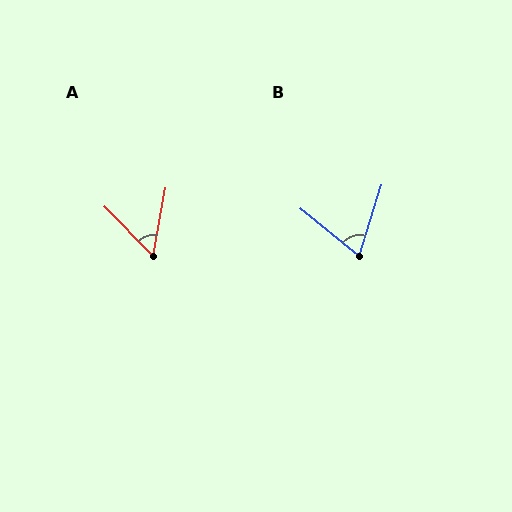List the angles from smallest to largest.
A (55°), B (68°).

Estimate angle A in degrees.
Approximately 55 degrees.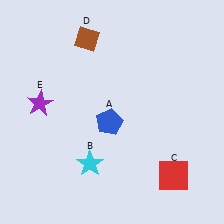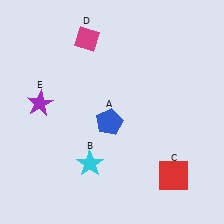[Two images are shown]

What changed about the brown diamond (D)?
In Image 1, D is brown. In Image 2, it changed to magenta.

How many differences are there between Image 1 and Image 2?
There is 1 difference between the two images.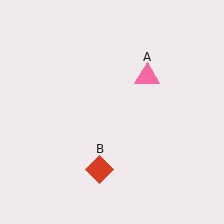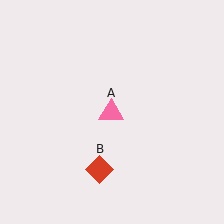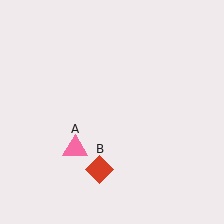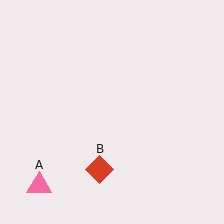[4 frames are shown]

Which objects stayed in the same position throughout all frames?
Red diamond (object B) remained stationary.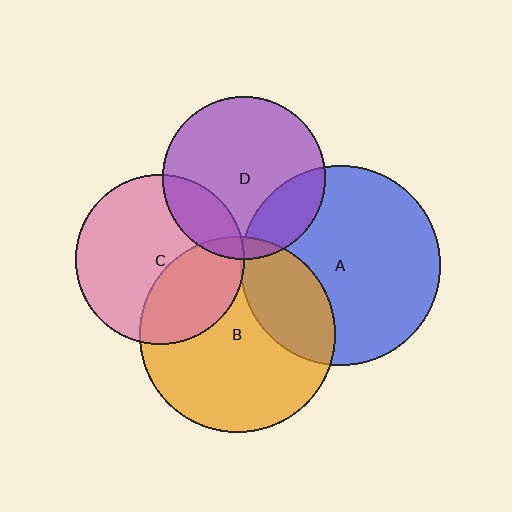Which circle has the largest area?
Circle A (blue).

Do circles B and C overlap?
Yes.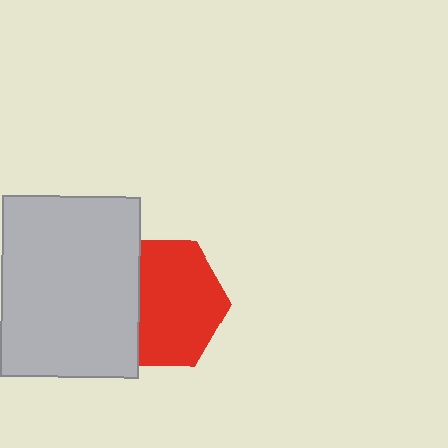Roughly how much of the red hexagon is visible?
Most of it is visible (roughly 67%).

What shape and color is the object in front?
The object in front is a light gray rectangle.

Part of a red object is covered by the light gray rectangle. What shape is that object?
It is a hexagon.